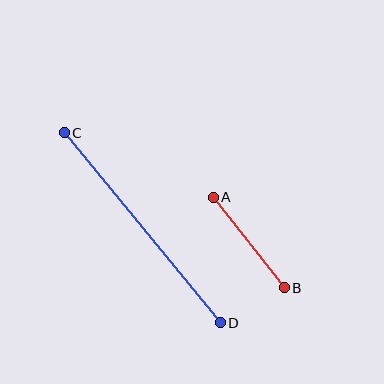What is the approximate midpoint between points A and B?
The midpoint is at approximately (249, 242) pixels.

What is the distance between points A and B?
The distance is approximately 115 pixels.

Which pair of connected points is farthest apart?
Points C and D are farthest apart.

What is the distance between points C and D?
The distance is approximately 245 pixels.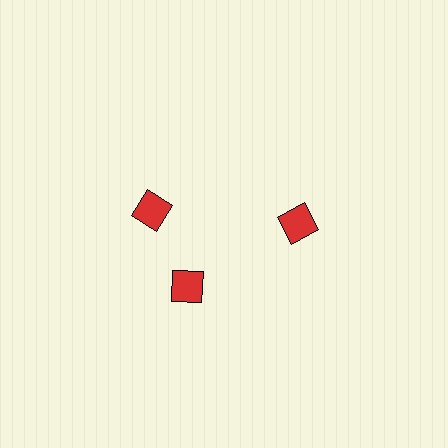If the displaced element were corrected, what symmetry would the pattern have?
It would have 3-fold rotational symmetry — the pattern would map onto itself every 120 degrees.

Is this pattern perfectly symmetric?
No. The 3 red diamonds are arranged in a ring, but one element near the 11 o'clock position is rotated out of alignment along the ring, breaking the 3-fold rotational symmetry.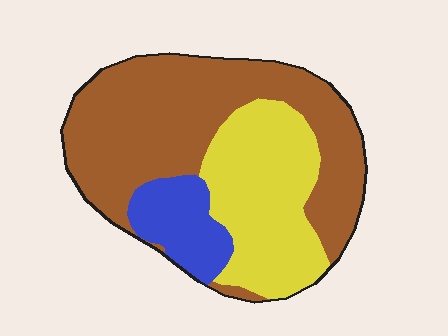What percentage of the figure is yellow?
Yellow covers around 30% of the figure.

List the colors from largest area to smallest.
From largest to smallest: brown, yellow, blue.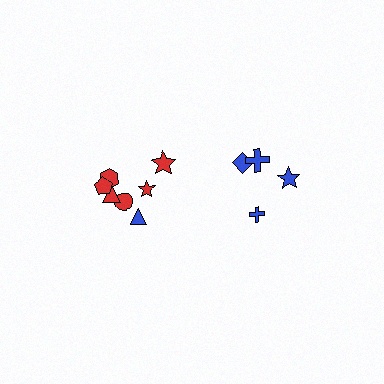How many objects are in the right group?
There are 4 objects.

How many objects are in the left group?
There are 7 objects.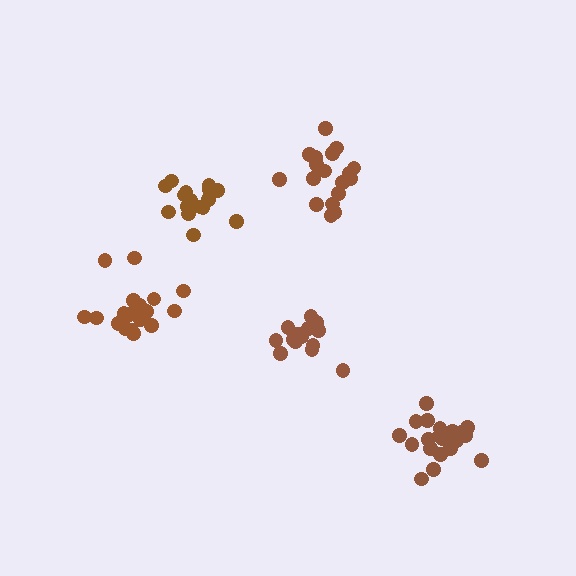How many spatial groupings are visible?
There are 5 spatial groupings.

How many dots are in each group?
Group 1: 20 dots, Group 2: 18 dots, Group 3: 21 dots, Group 4: 15 dots, Group 5: 16 dots (90 total).